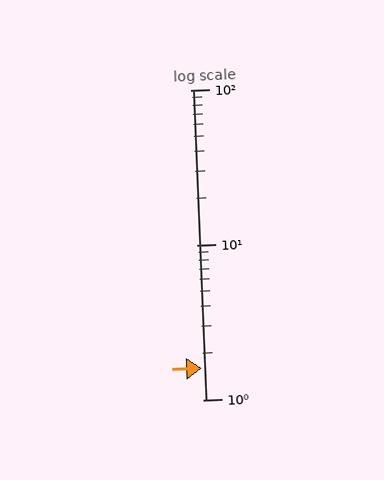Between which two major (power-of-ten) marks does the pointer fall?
The pointer is between 1 and 10.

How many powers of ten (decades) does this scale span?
The scale spans 2 decades, from 1 to 100.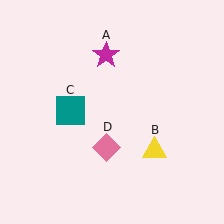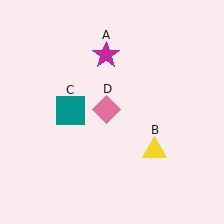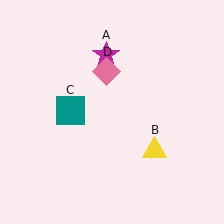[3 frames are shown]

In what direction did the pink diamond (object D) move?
The pink diamond (object D) moved up.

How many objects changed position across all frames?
1 object changed position: pink diamond (object D).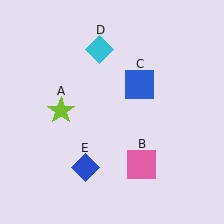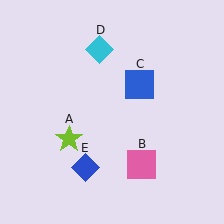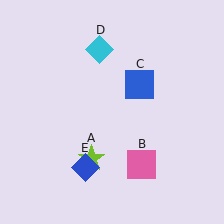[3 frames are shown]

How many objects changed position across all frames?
1 object changed position: lime star (object A).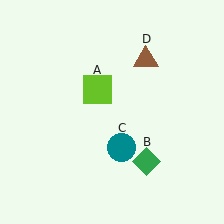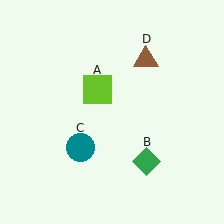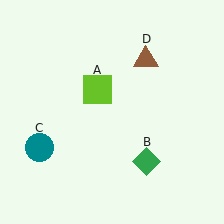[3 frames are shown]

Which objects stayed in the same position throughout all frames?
Lime square (object A) and green diamond (object B) and brown triangle (object D) remained stationary.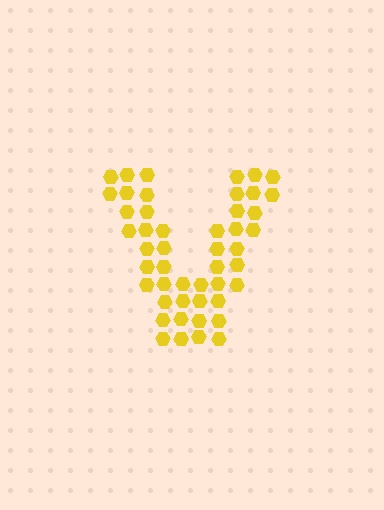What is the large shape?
The large shape is the letter V.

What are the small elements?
The small elements are hexagons.